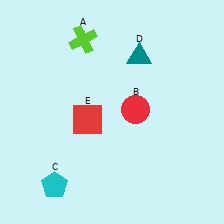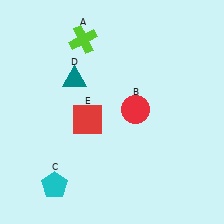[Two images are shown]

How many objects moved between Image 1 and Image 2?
1 object moved between the two images.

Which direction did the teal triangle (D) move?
The teal triangle (D) moved left.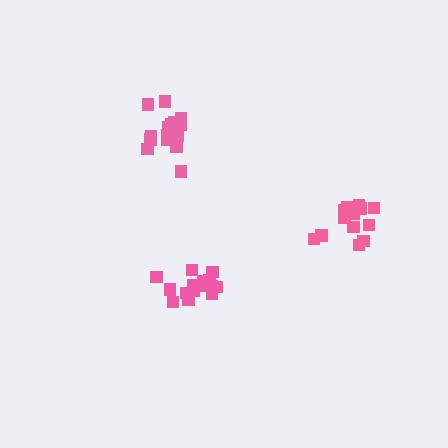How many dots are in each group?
Group 1: 16 dots, Group 2: 16 dots, Group 3: 15 dots (47 total).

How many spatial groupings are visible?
There are 3 spatial groupings.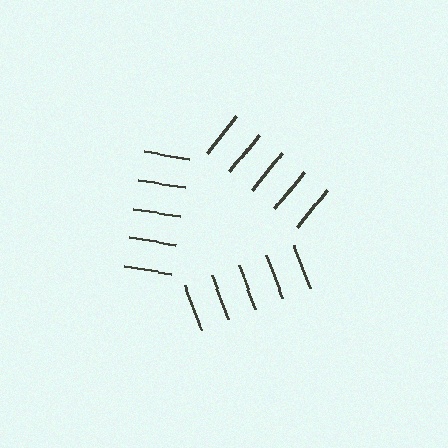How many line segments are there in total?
15 — 5 along each of the 3 edges.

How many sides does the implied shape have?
3 sides — the line-ends trace a triangle.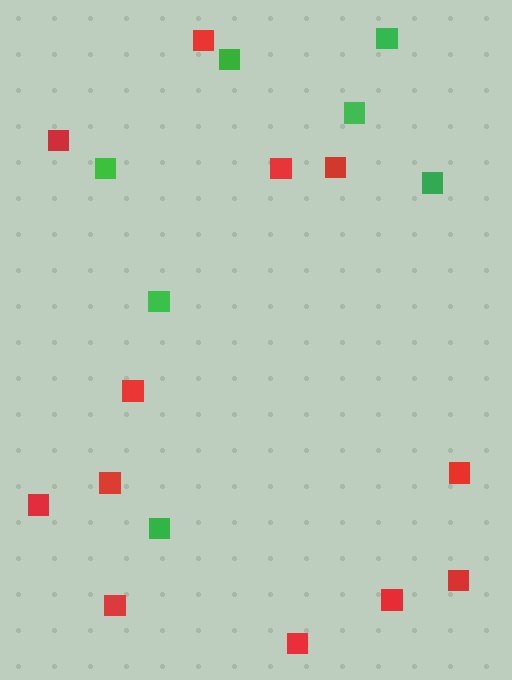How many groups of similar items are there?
There are 2 groups: one group of green squares (7) and one group of red squares (12).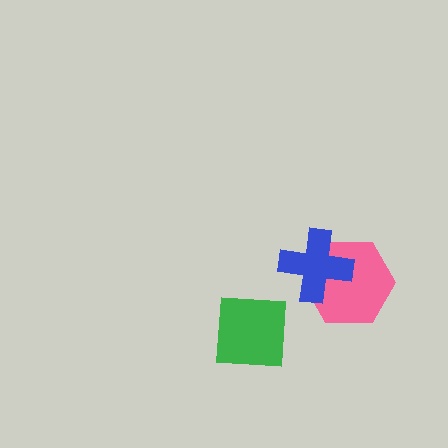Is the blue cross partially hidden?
No, no other shape covers it.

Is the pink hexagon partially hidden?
Yes, it is partially covered by another shape.